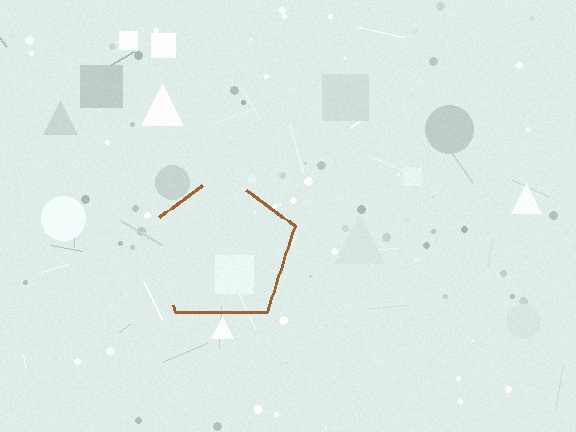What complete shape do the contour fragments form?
The contour fragments form a pentagon.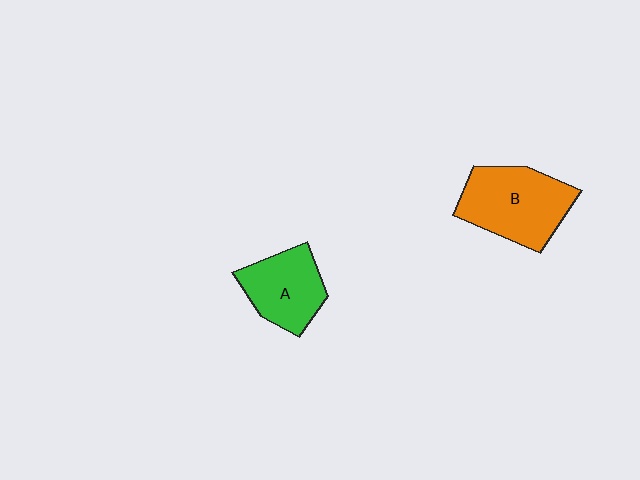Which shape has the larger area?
Shape B (orange).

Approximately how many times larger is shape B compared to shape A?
Approximately 1.3 times.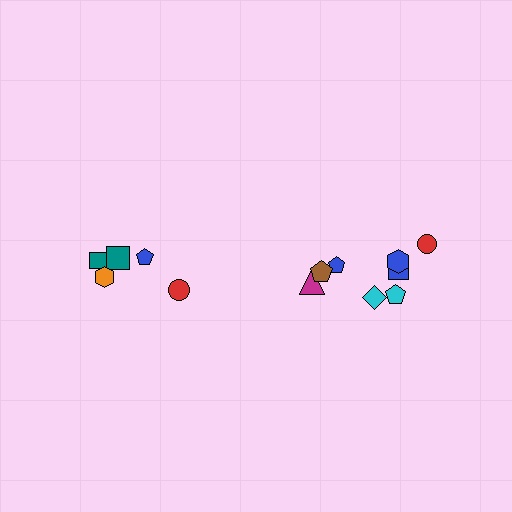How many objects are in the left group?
There are 5 objects.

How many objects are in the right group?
There are 8 objects.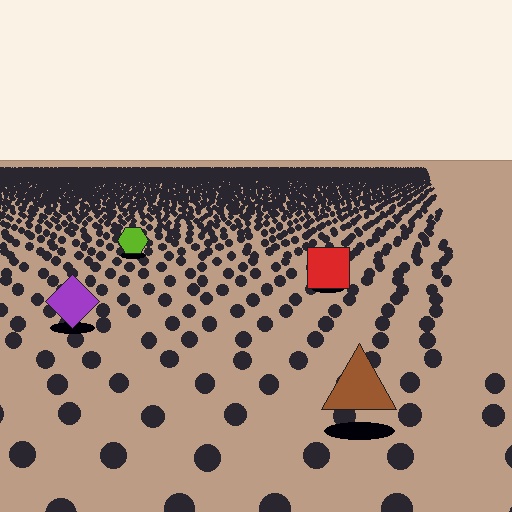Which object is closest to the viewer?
The brown triangle is closest. The texture marks near it are larger and more spread out.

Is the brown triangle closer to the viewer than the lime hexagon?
Yes. The brown triangle is closer — you can tell from the texture gradient: the ground texture is coarser near it.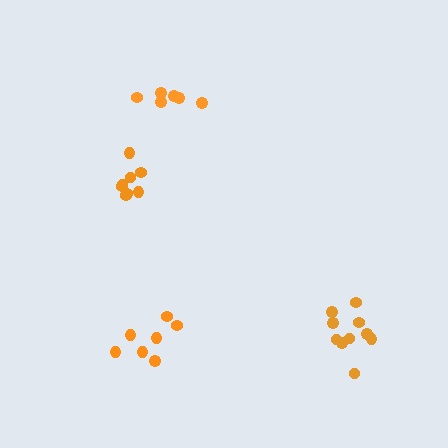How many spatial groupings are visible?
There are 4 spatial groupings.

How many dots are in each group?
Group 1: 7 dots, Group 2: 10 dots, Group 3: 6 dots, Group 4: 8 dots (31 total).